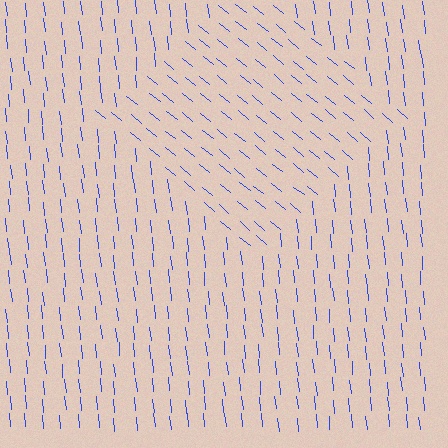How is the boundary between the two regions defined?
The boundary is defined purely by a change in line orientation (approximately 45 degrees difference). All lines are the same color and thickness.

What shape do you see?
I see a diamond.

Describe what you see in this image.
The image is filled with small blue line segments. A diamond region in the image has lines oriented differently from the surrounding lines, creating a visible texture boundary.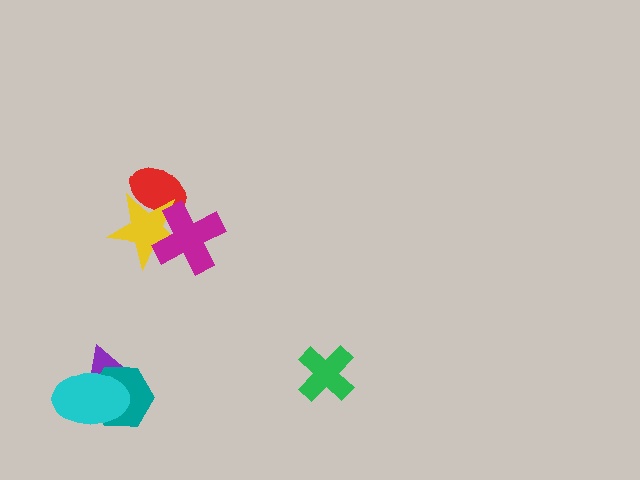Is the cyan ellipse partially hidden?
No, no other shape covers it.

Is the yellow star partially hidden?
Yes, it is partially covered by another shape.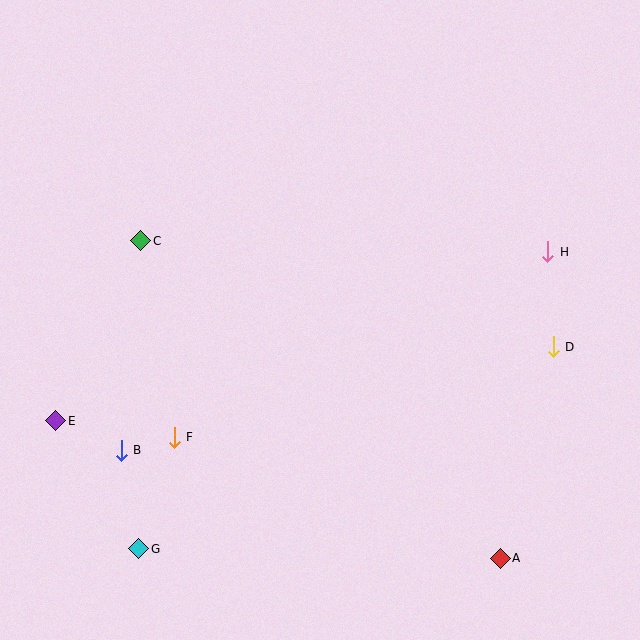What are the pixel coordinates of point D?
Point D is at (553, 347).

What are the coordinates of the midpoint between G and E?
The midpoint between G and E is at (97, 485).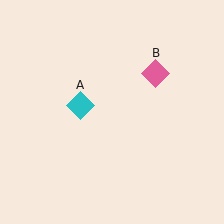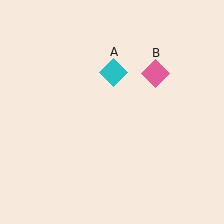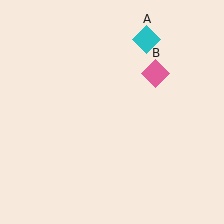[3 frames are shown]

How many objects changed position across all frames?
1 object changed position: cyan diamond (object A).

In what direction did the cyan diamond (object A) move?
The cyan diamond (object A) moved up and to the right.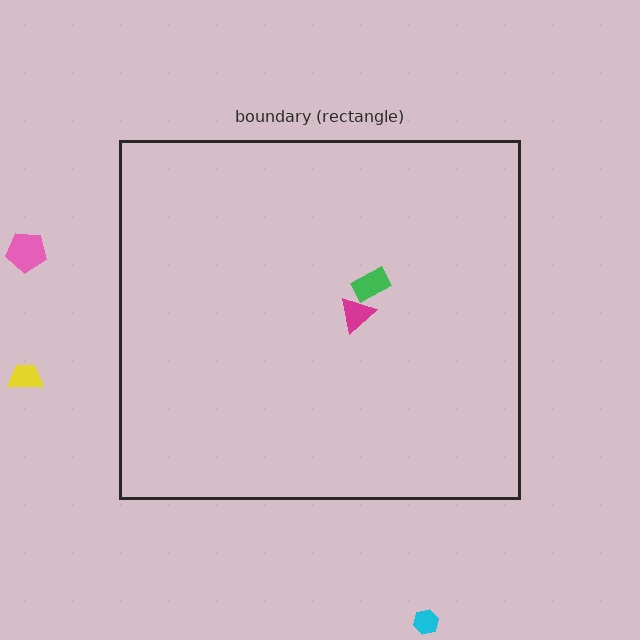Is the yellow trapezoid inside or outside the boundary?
Outside.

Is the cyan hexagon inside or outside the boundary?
Outside.